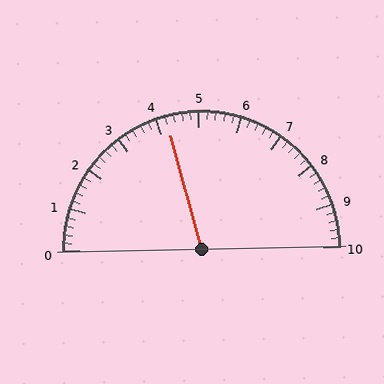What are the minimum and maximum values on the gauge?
The gauge ranges from 0 to 10.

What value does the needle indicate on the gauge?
The needle indicates approximately 4.2.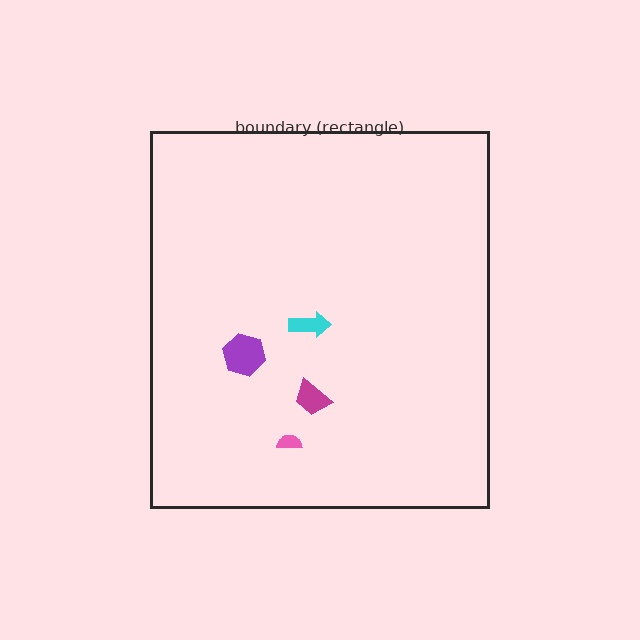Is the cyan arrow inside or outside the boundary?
Inside.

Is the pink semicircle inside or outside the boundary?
Inside.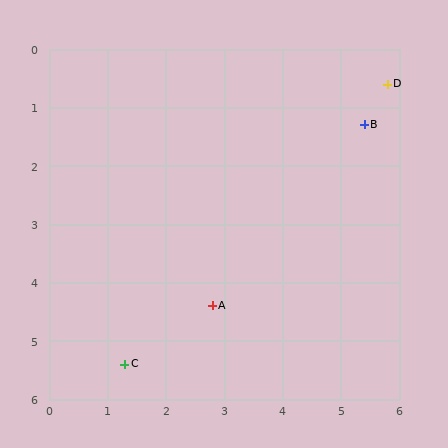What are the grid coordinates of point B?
Point B is at approximately (5.4, 1.3).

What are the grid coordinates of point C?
Point C is at approximately (1.3, 5.4).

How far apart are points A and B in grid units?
Points A and B are about 4.0 grid units apart.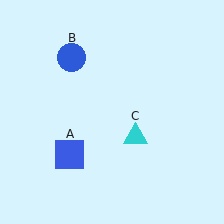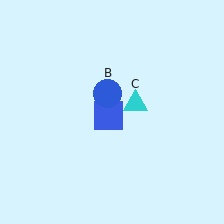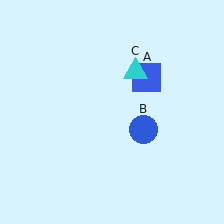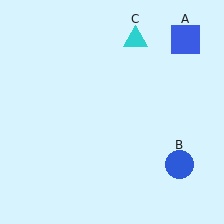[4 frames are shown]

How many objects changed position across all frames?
3 objects changed position: blue square (object A), blue circle (object B), cyan triangle (object C).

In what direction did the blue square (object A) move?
The blue square (object A) moved up and to the right.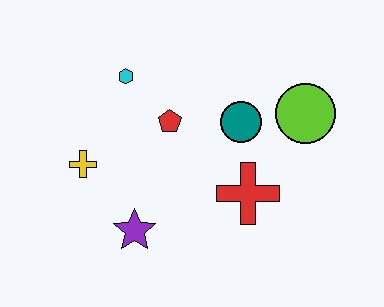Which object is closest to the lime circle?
The teal circle is closest to the lime circle.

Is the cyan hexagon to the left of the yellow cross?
No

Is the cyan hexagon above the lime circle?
Yes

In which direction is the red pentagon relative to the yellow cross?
The red pentagon is to the right of the yellow cross.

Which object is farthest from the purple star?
The lime circle is farthest from the purple star.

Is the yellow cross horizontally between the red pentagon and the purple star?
No